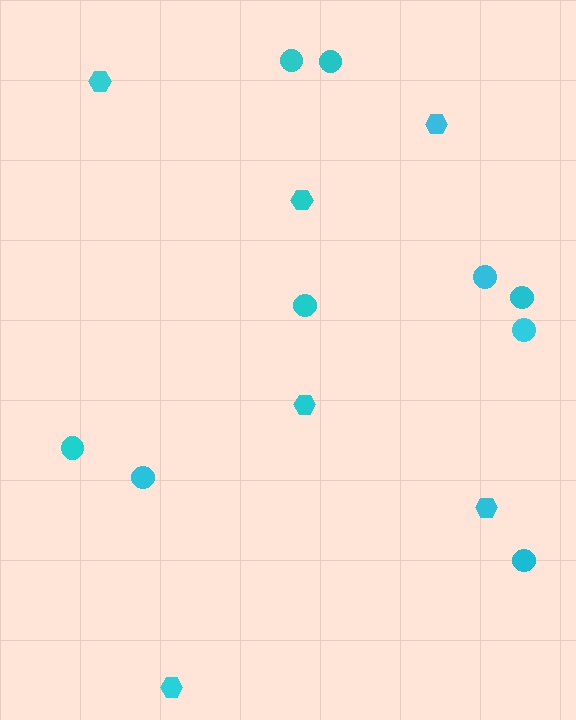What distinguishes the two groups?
There are 2 groups: one group of hexagons (6) and one group of circles (9).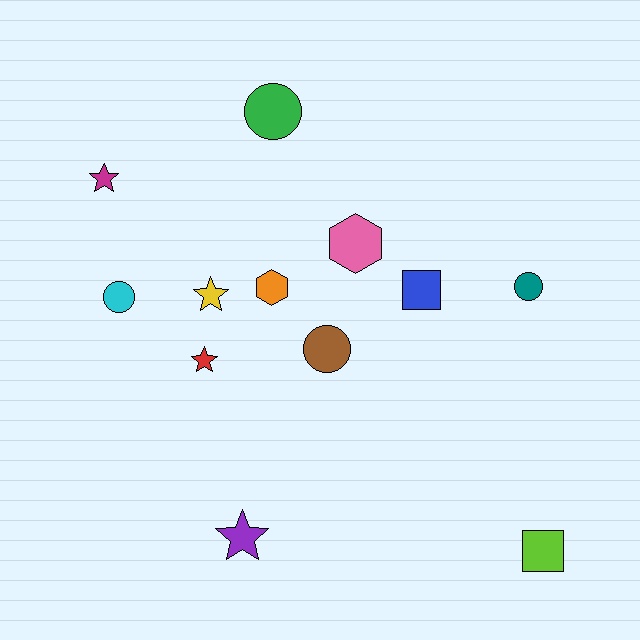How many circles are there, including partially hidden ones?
There are 4 circles.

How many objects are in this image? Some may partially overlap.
There are 12 objects.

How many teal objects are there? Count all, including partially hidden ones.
There is 1 teal object.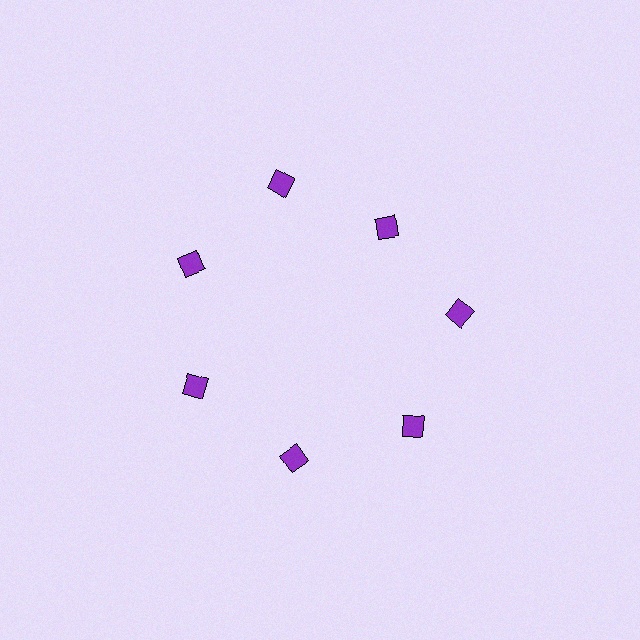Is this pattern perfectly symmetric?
No. The 7 purple squares are arranged in a ring, but one element near the 1 o'clock position is pulled inward toward the center, breaking the 7-fold rotational symmetry.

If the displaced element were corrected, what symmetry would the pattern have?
It would have 7-fold rotational symmetry — the pattern would map onto itself every 51 degrees.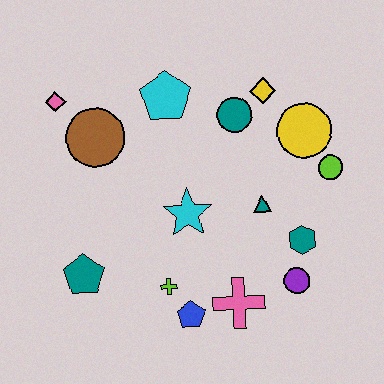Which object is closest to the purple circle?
The teal hexagon is closest to the purple circle.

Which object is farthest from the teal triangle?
The pink diamond is farthest from the teal triangle.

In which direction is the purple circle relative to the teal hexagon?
The purple circle is below the teal hexagon.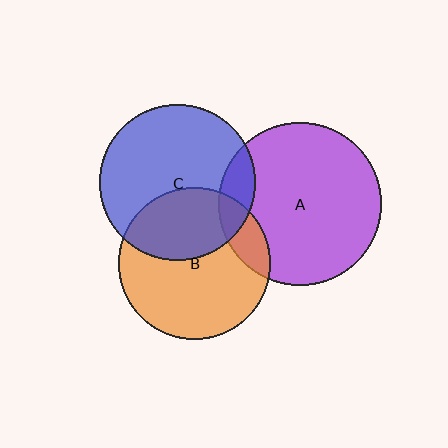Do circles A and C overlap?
Yes.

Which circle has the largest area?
Circle A (purple).